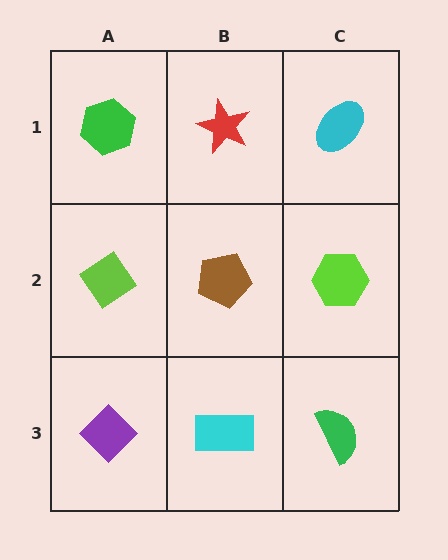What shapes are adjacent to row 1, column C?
A lime hexagon (row 2, column C), a red star (row 1, column B).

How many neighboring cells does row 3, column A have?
2.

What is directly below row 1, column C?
A lime hexagon.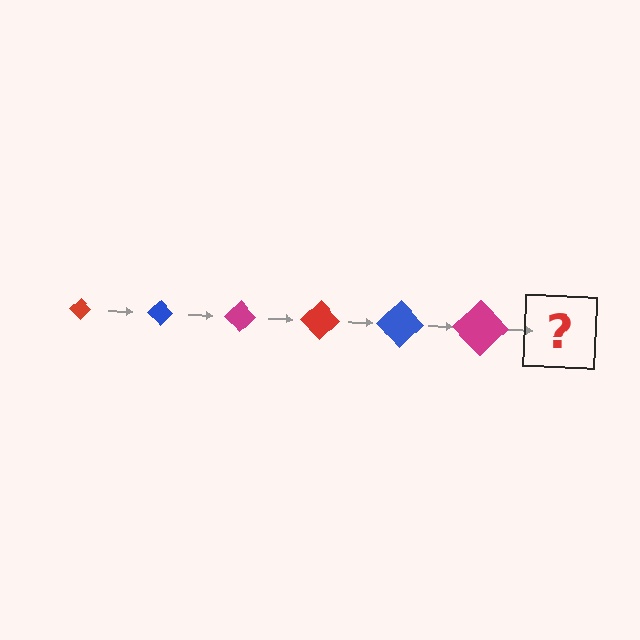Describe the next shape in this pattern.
It should be a red diamond, larger than the previous one.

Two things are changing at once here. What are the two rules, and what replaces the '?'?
The two rules are that the diamond grows larger each step and the color cycles through red, blue, and magenta. The '?' should be a red diamond, larger than the previous one.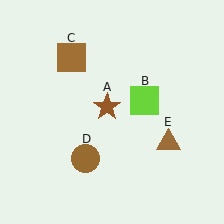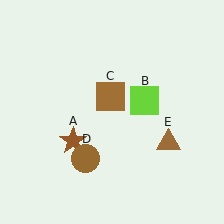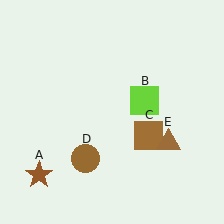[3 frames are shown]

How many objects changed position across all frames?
2 objects changed position: brown star (object A), brown square (object C).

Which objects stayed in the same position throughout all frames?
Lime square (object B) and brown circle (object D) and brown triangle (object E) remained stationary.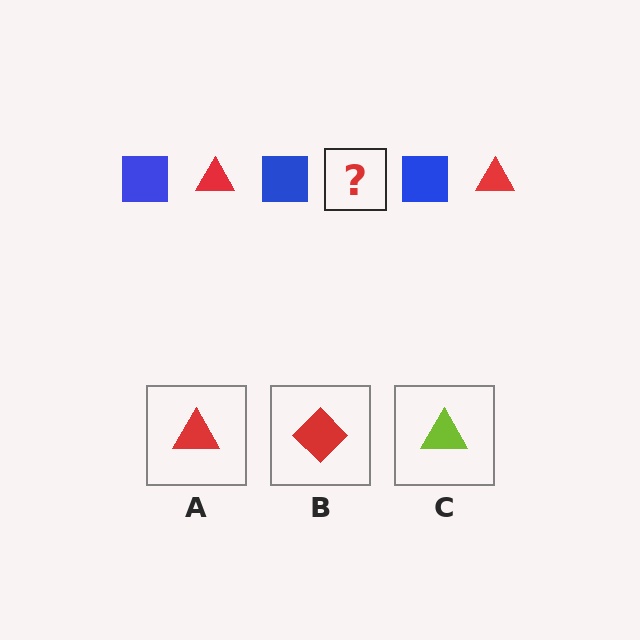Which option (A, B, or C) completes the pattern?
A.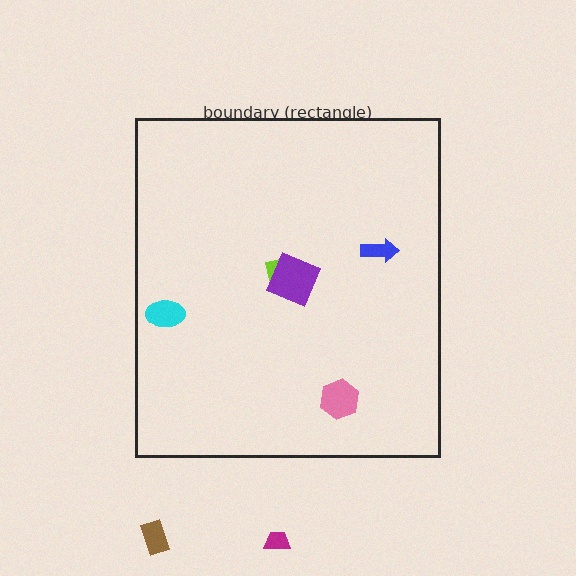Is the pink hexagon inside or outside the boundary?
Inside.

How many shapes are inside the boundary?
5 inside, 2 outside.